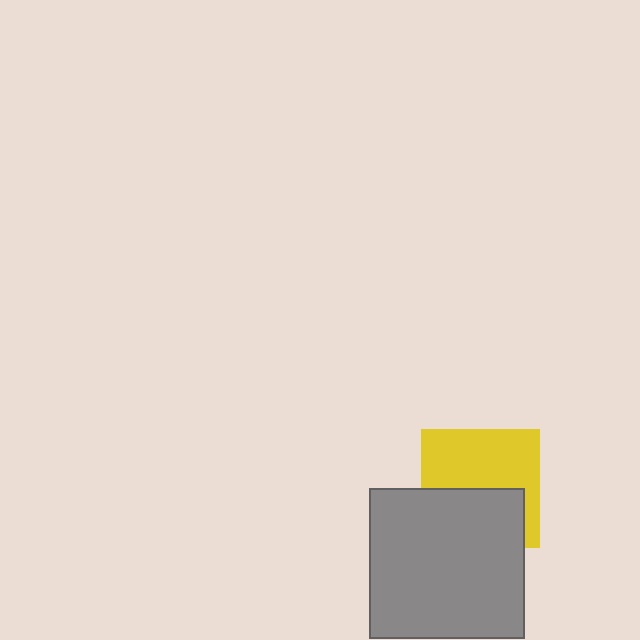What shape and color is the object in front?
The object in front is a gray rectangle.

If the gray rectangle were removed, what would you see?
You would see the complete yellow square.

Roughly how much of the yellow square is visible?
About half of it is visible (roughly 55%).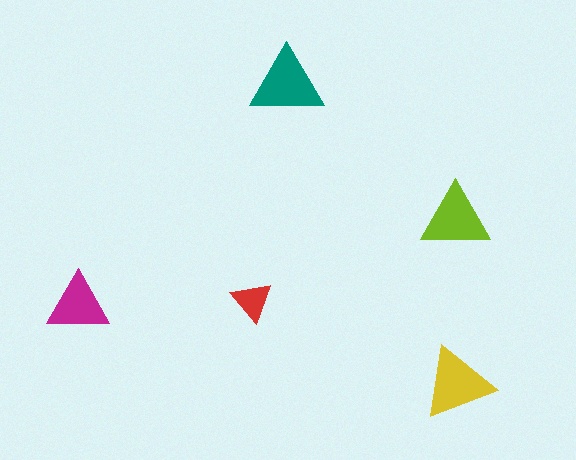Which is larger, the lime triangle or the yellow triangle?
The yellow one.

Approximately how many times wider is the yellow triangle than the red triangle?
About 2 times wider.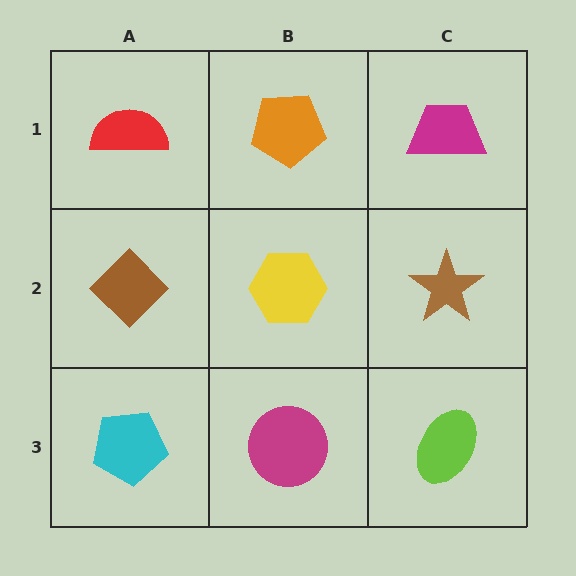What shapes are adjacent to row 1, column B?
A yellow hexagon (row 2, column B), a red semicircle (row 1, column A), a magenta trapezoid (row 1, column C).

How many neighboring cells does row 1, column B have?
3.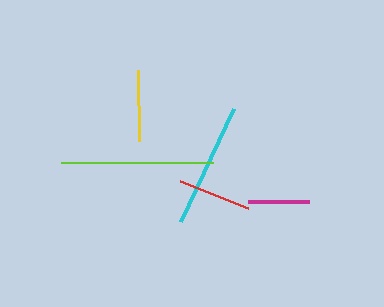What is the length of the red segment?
The red segment is approximately 73 pixels long.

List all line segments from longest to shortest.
From longest to shortest: lime, cyan, red, yellow, magenta.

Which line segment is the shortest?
The magenta line is the shortest at approximately 61 pixels.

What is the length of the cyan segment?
The cyan segment is approximately 126 pixels long.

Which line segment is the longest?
The lime line is the longest at approximately 152 pixels.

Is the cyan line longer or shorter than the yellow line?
The cyan line is longer than the yellow line.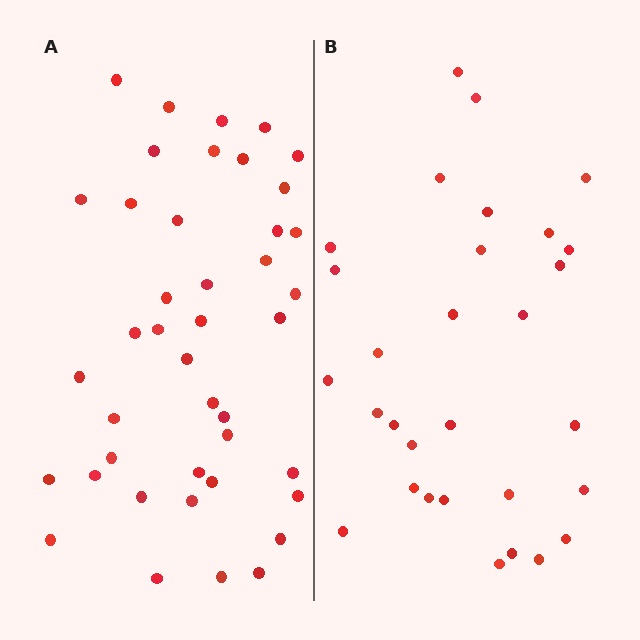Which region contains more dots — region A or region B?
Region A (the left region) has more dots.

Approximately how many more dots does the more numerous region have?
Region A has roughly 12 or so more dots than region B.